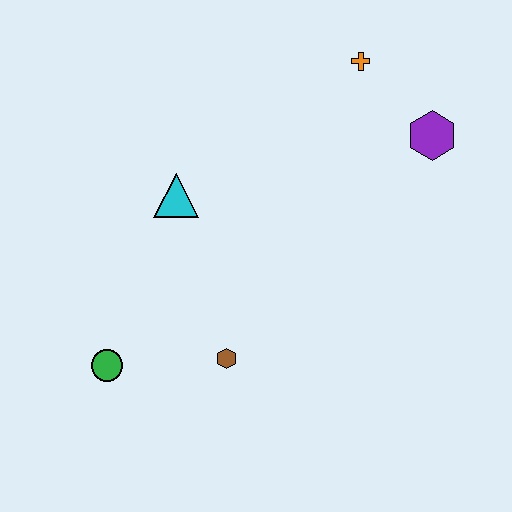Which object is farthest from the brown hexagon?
The orange cross is farthest from the brown hexagon.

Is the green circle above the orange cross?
No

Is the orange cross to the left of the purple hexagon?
Yes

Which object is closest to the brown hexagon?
The green circle is closest to the brown hexagon.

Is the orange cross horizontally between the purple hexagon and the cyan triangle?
Yes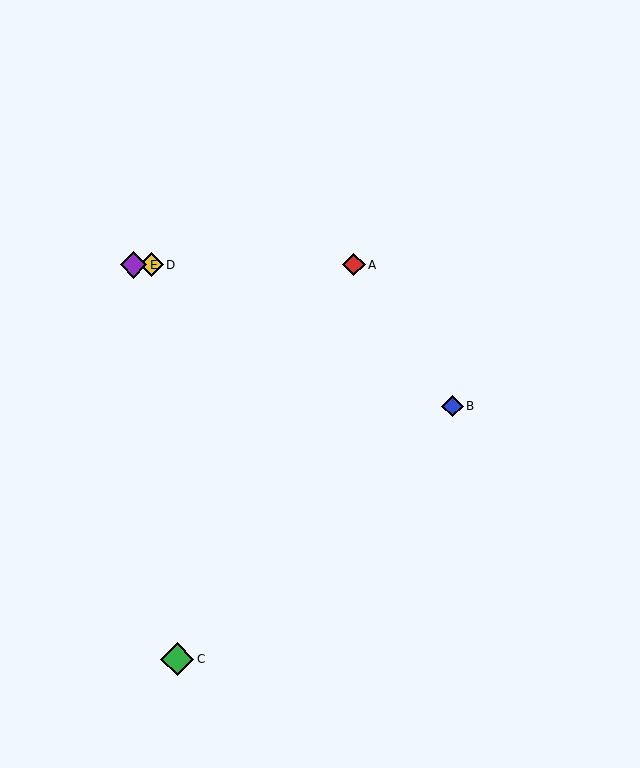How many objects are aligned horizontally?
3 objects (A, D, E) are aligned horizontally.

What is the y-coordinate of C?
Object C is at y≈659.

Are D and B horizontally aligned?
No, D is at y≈265 and B is at y≈406.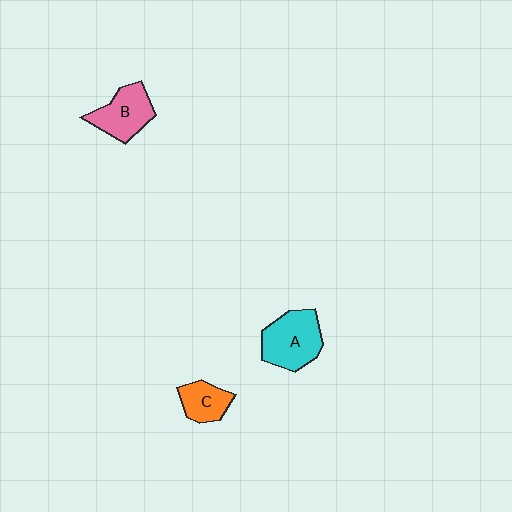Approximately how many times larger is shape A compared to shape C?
Approximately 1.8 times.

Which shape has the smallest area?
Shape C (orange).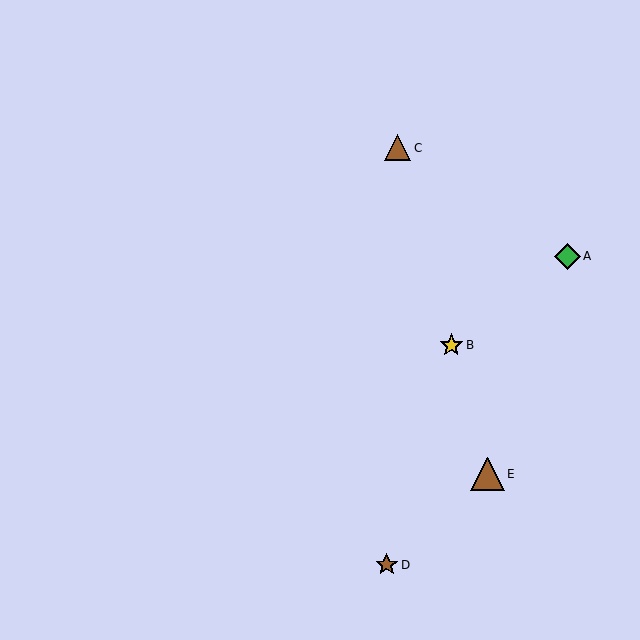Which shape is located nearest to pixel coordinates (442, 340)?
The yellow star (labeled B) at (451, 345) is nearest to that location.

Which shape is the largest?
The brown triangle (labeled E) is the largest.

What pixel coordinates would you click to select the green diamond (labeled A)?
Click at (567, 256) to select the green diamond A.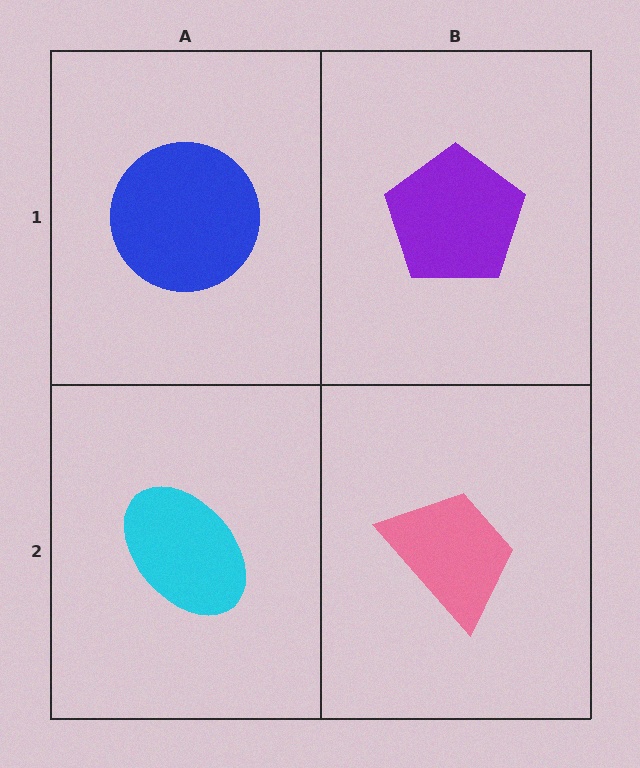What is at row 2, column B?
A pink trapezoid.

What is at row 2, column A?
A cyan ellipse.